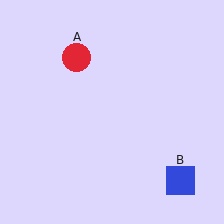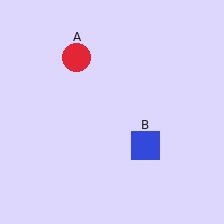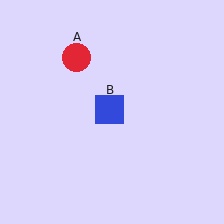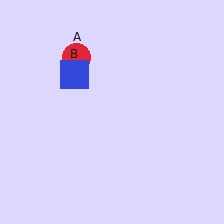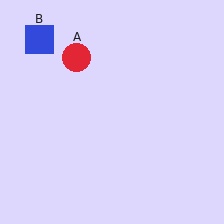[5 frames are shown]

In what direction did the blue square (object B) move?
The blue square (object B) moved up and to the left.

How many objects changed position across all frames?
1 object changed position: blue square (object B).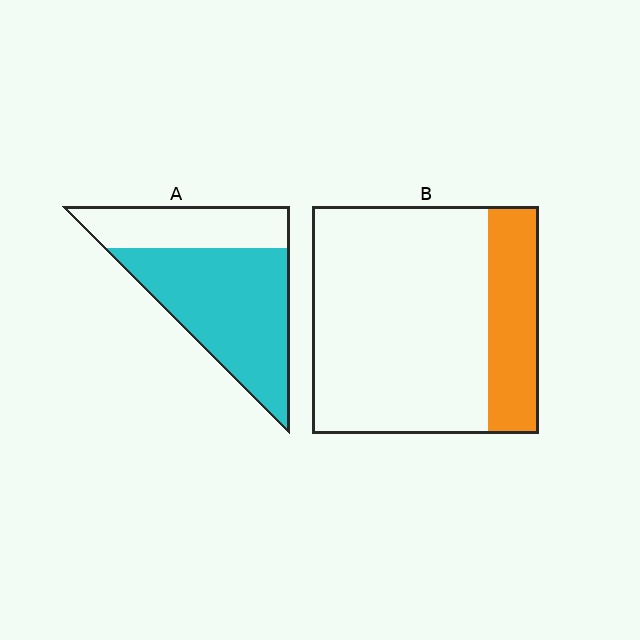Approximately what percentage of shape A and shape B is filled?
A is approximately 65% and B is approximately 20%.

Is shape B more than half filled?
No.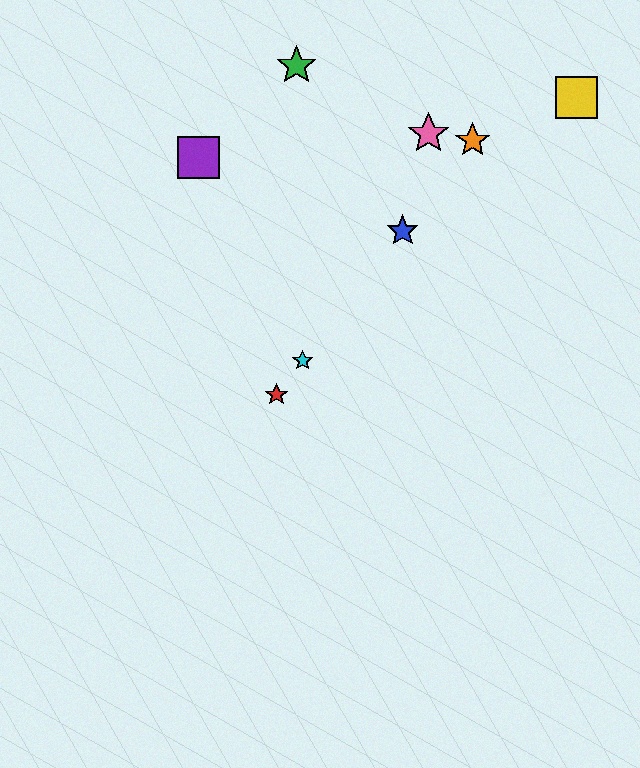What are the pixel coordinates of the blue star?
The blue star is at (403, 231).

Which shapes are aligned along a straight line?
The red star, the blue star, the orange star, the cyan star are aligned along a straight line.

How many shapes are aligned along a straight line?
4 shapes (the red star, the blue star, the orange star, the cyan star) are aligned along a straight line.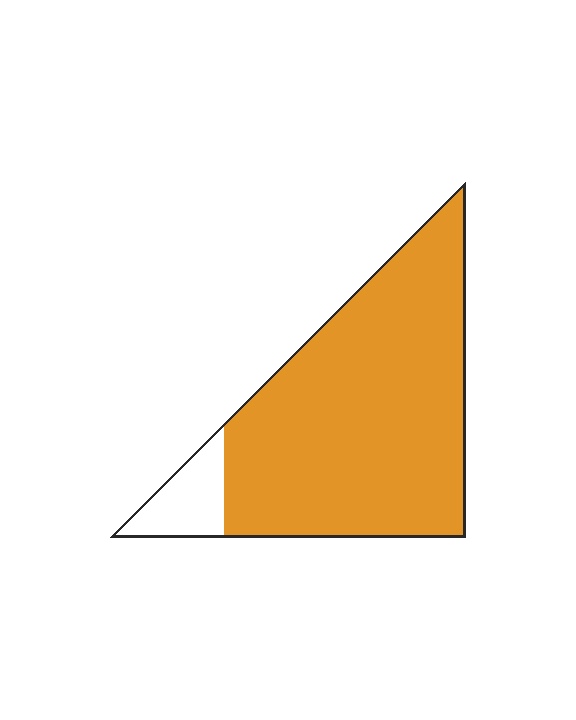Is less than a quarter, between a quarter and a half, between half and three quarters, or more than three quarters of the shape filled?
More than three quarters.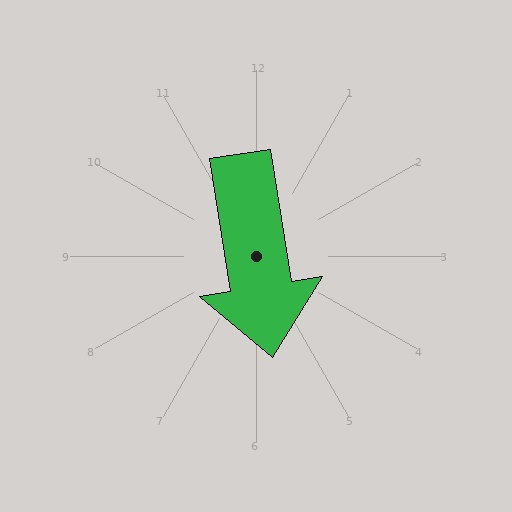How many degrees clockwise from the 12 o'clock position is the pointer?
Approximately 171 degrees.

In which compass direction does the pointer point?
South.